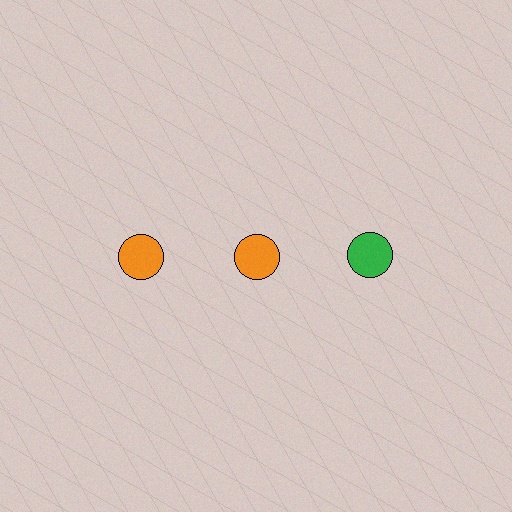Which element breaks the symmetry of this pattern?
The green circle in the top row, center column breaks the symmetry. All other shapes are orange circles.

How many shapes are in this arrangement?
There are 3 shapes arranged in a grid pattern.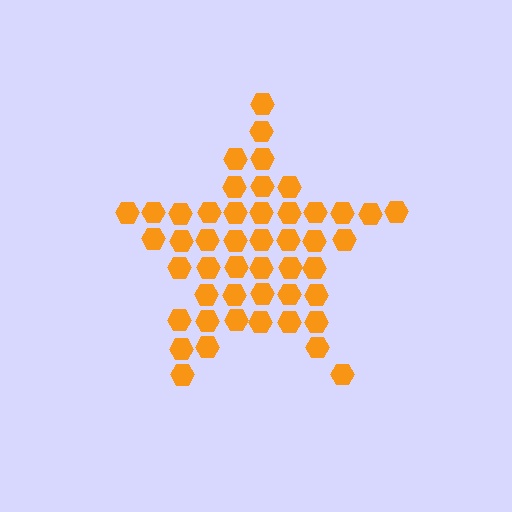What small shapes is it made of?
It is made of small hexagons.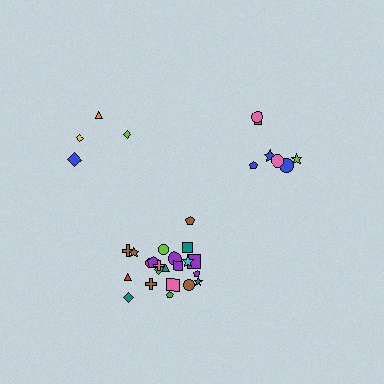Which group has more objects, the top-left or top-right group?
The top-right group.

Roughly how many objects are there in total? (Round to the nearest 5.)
Roughly 35 objects in total.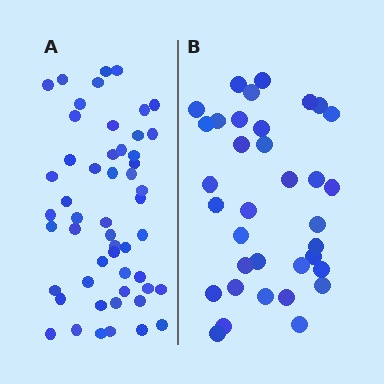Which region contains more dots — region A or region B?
Region A (the left region) has more dots.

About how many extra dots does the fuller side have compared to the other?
Region A has approximately 15 more dots than region B.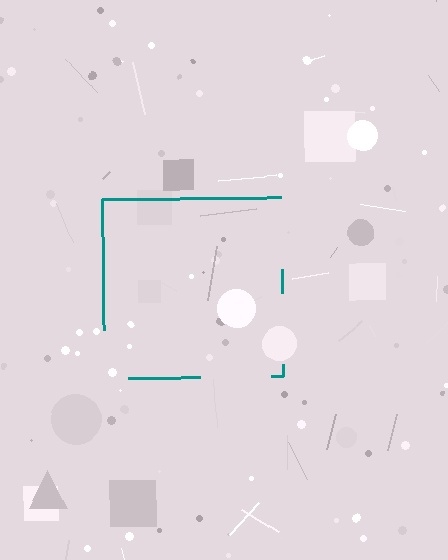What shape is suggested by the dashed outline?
The dashed outline suggests a square.